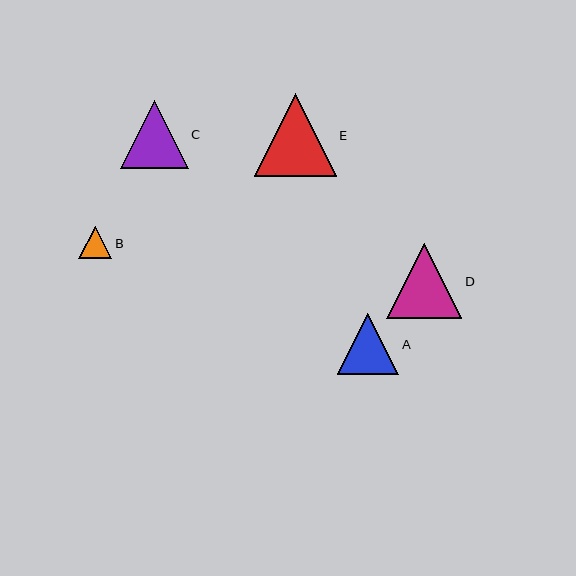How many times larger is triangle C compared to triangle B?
Triangle C is approximately 2.1 times the size of triangle B.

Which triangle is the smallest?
Triangle B is the smallest with a size of approximately 33 pixels.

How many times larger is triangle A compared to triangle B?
Triangle A is approximately 1.9 times the size of triangle B.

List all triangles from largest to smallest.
From largest to smallest: E, D, C, A, B.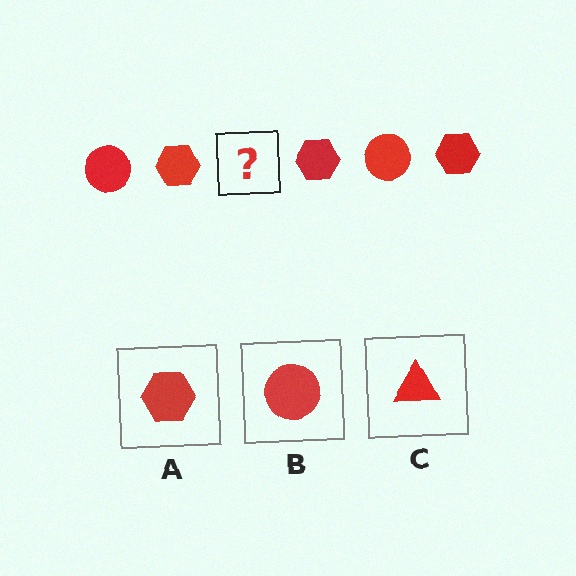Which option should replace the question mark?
Option B.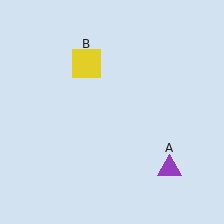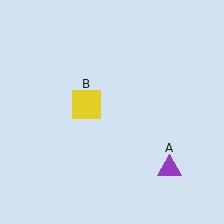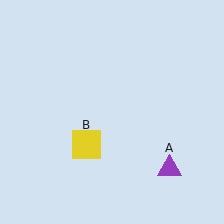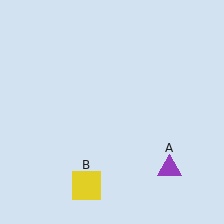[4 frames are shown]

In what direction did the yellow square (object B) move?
The yellow square (object B) moved down.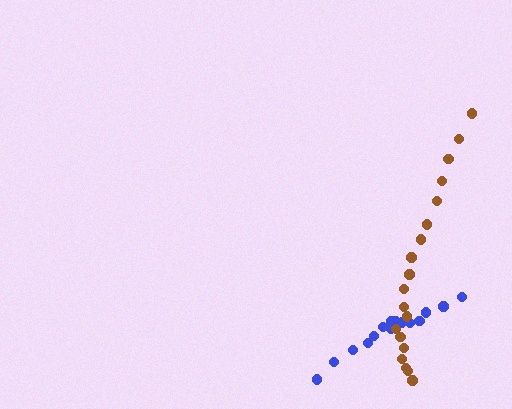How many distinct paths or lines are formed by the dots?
There are 2 distinct paths.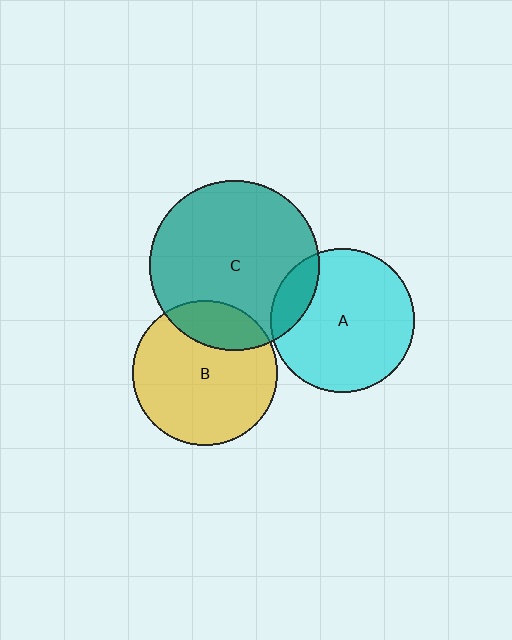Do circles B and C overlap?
Yes.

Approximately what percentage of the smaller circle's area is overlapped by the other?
Approximately 20%.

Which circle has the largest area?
Circle C (teal).